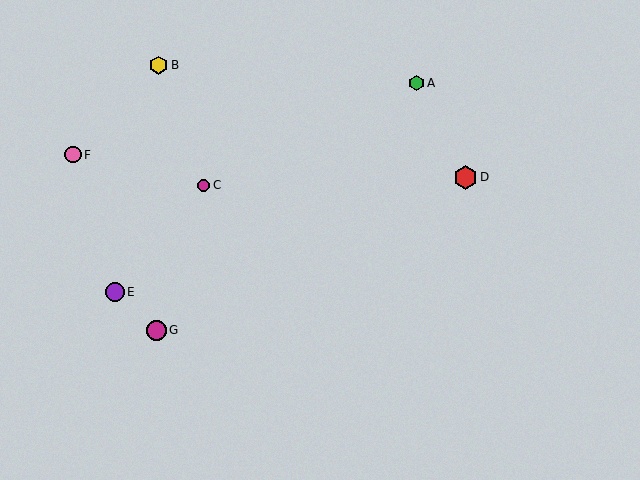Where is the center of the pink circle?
The center of the pink circle is at (73, 155).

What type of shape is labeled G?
Shape G is a magenta circle.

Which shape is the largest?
The red hexagon (labeled D) is the largest.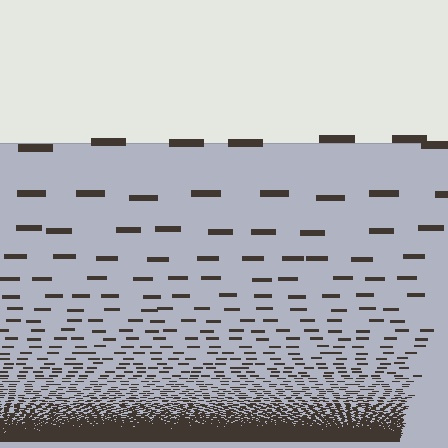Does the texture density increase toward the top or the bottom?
Density increases toward the bottom.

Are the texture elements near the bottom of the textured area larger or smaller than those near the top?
Smaller. The gradient is inverted — elements near the bottom are smaller and denser.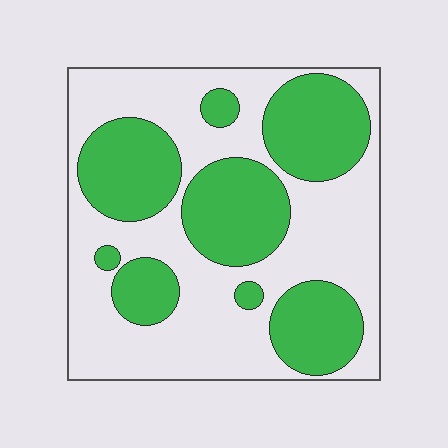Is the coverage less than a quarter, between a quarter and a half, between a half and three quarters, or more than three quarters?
Between a quarter and a half.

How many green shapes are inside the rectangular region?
8.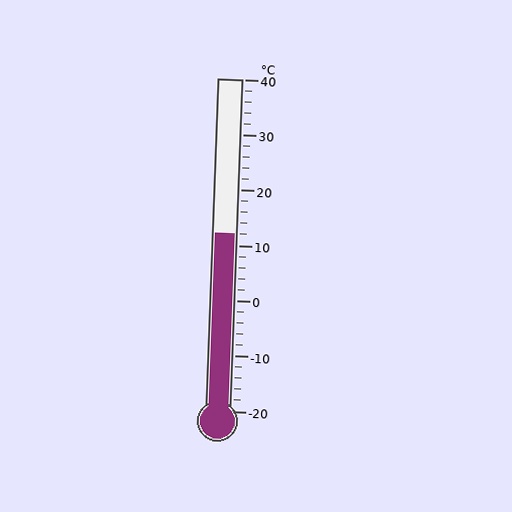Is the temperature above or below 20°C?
The temperature is below 20°C.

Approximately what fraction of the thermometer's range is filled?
The thermometer is filled to approximately 55% of its range.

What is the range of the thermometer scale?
The thermometer scale ranges from -20°C to 40°C.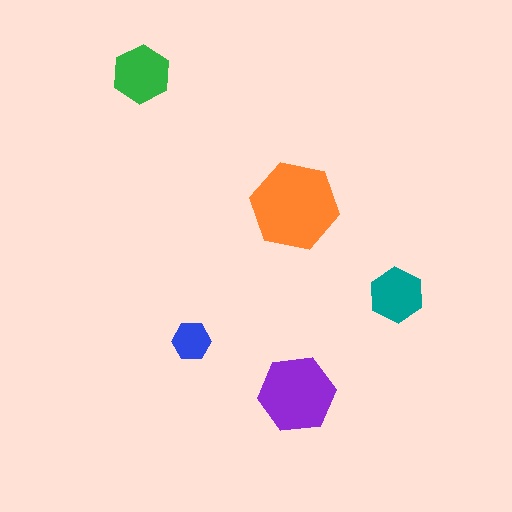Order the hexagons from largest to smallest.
the orange one, the purple one, the green one, the teal one, the blue one.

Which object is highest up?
The green hexagon is topmost.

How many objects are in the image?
There are 5 objects in the image.